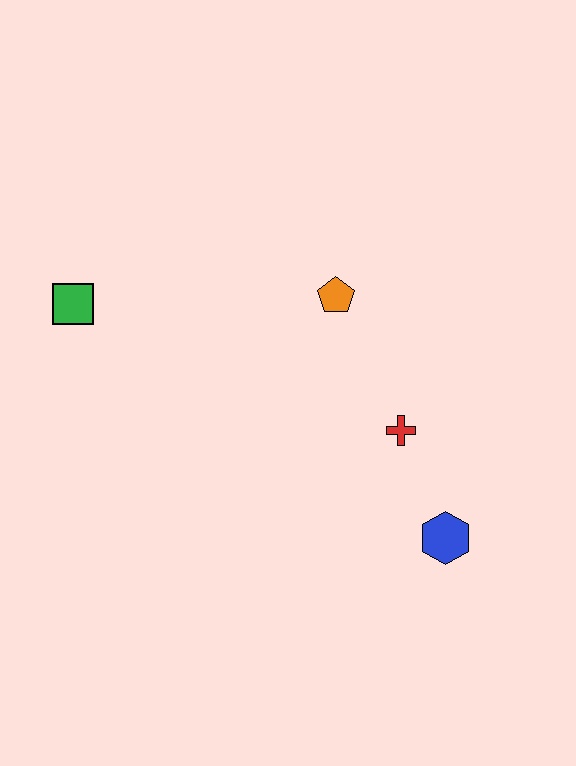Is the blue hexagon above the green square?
No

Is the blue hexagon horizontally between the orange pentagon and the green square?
No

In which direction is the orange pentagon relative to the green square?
The orange pentagon is to the right of the green square.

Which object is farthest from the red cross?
The green square is farthest from the red cross.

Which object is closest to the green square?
The orange pentagon is closest to the green square.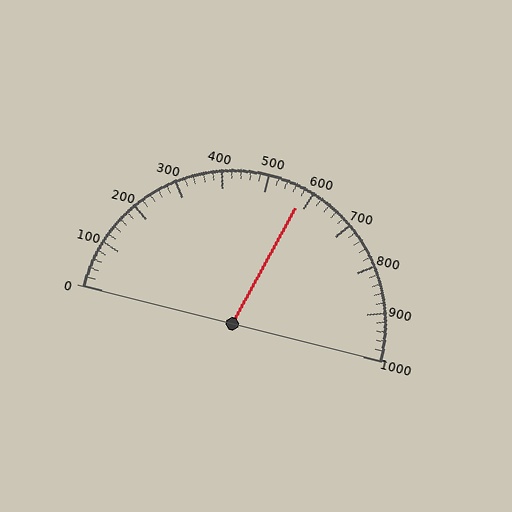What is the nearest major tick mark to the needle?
The nearest major tick mark is 600.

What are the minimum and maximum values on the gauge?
The gauge ranges from 0 to 1000.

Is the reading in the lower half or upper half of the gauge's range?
The reading is in the upper half of the range (0 to 1000).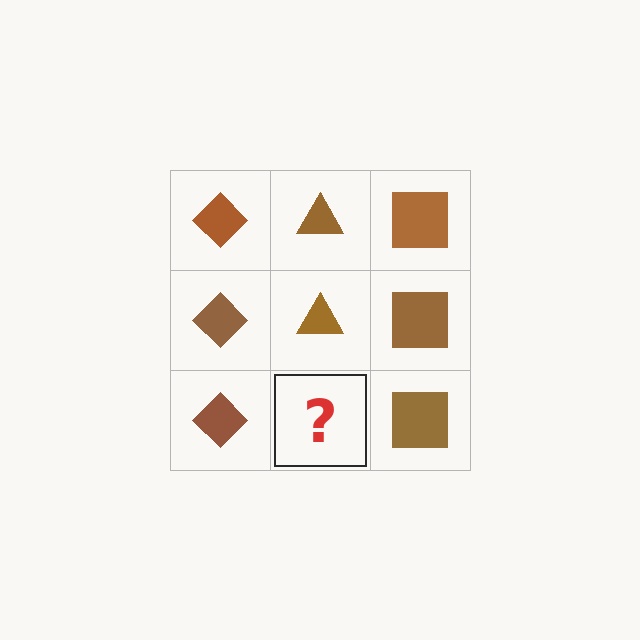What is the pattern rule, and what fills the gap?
The rule is that each column has a consistent shape. The gap should be filled with a brown triangle.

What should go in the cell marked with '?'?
The missing cell should contain a brown triangle.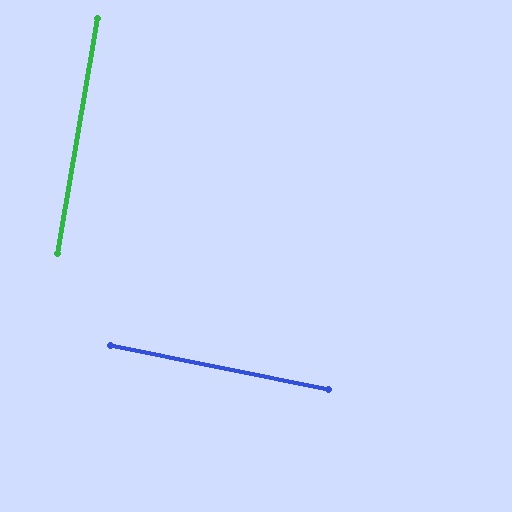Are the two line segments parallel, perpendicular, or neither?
Perpendicular — they meet at approximately 88°.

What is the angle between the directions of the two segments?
Approximately 88 degrees.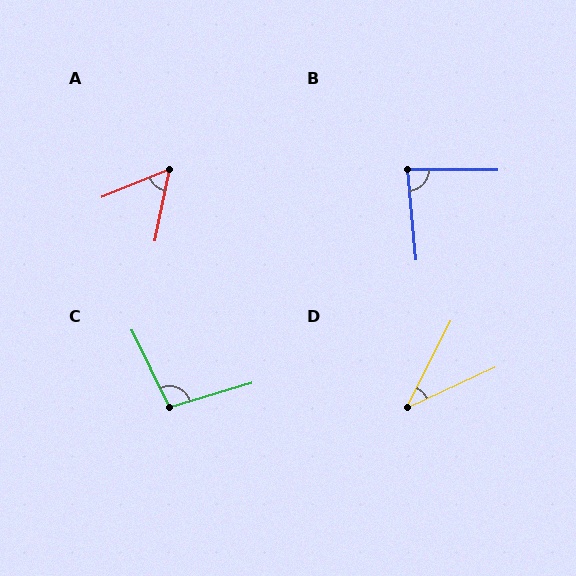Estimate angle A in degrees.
Approximately 57 degrees.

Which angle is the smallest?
D, at approximately 38 degrees.